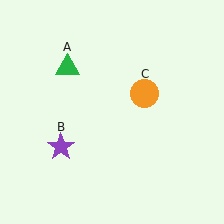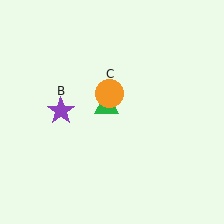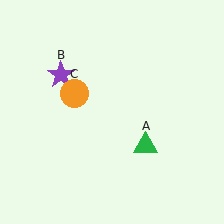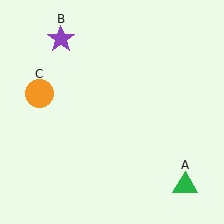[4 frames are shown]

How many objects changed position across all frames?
3 objects changed position: green triangle (object A), purple star (object B), orange circle (object C).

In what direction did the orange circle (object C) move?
The orange circle (object C) moved left.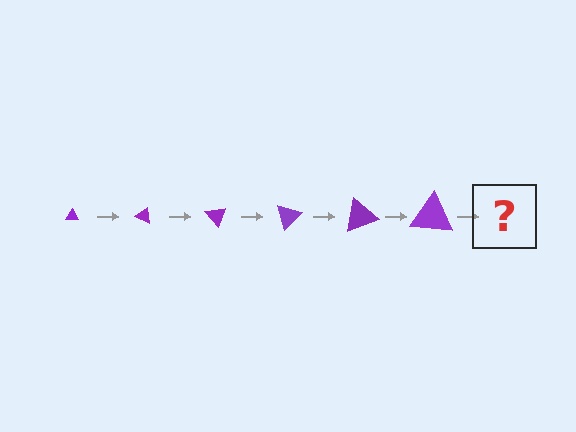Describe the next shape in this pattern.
It should be a triangle, larger than the previous one and rotated 150 degrees from the start.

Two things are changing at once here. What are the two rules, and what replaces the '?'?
The two rules are that the triangle grows larger each step and it rotates 25 degrees each step. The '?' should be a triangle, larger than the previous one and rotated 150 degrees from the start.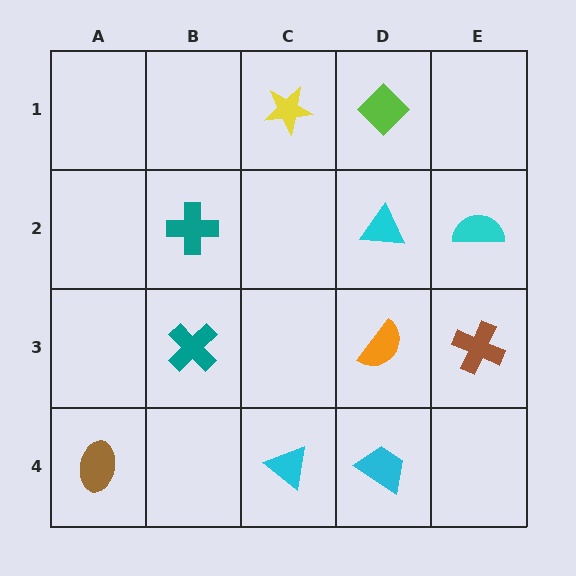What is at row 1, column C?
A yellow star.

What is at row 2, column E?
A cyan semicircle.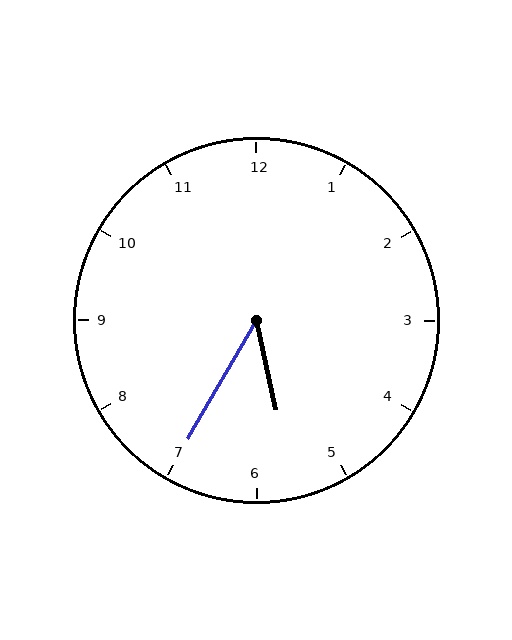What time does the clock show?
5:35.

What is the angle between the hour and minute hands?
Approximately 42 degrees.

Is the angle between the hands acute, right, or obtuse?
It is acute.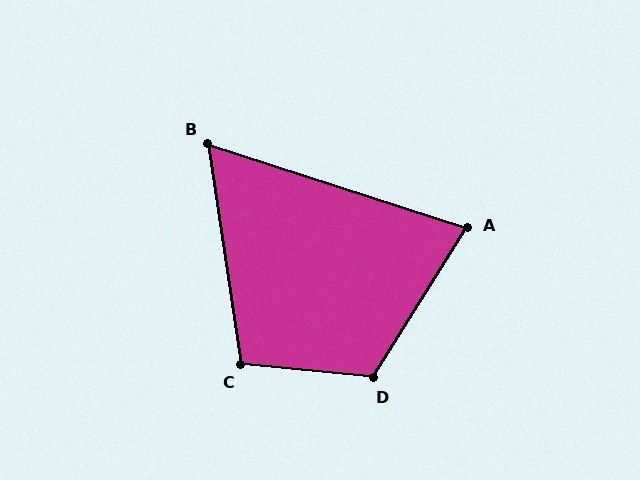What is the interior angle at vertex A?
Approximately 76 degrees (acute).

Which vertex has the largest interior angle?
D, at approximately 116 degrees.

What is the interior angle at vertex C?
Approximately 104 degrees (obtuse).